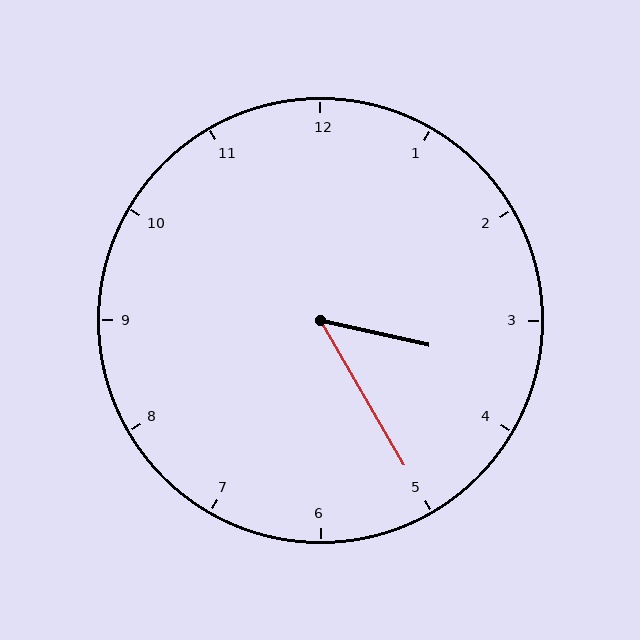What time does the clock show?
3:25.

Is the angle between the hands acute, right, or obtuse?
It is acute.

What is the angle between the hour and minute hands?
Approximately 48 degrees.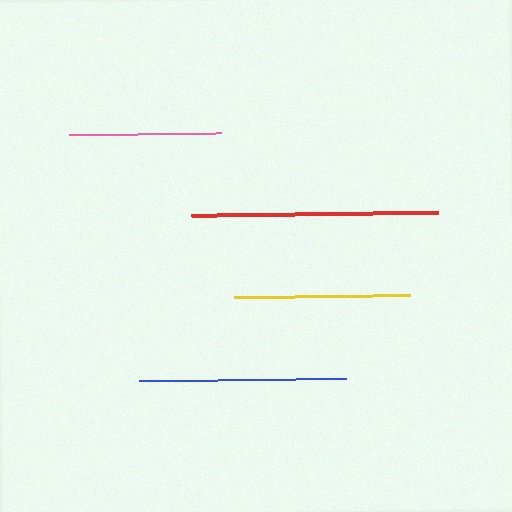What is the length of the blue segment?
The blue segment is approximately 208 pixels long.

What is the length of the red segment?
The red segment is approximately 248 pixels long.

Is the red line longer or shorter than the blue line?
The red line is longer than the blue line.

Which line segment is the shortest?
The pink line is the shortest at approximately 152 pixels.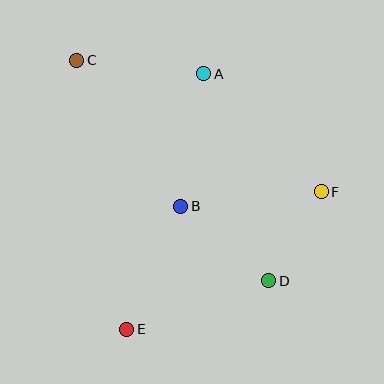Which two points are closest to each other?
Points D and F are closest to each other.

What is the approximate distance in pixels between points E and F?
The distance between E and F is approximately 238 pixels.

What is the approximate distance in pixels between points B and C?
The distance between B and C is approximately 179 pixels.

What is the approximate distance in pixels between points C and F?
The distance between C and F is approximately 278 pixels.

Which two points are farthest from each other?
Points C and D are farthest from each other.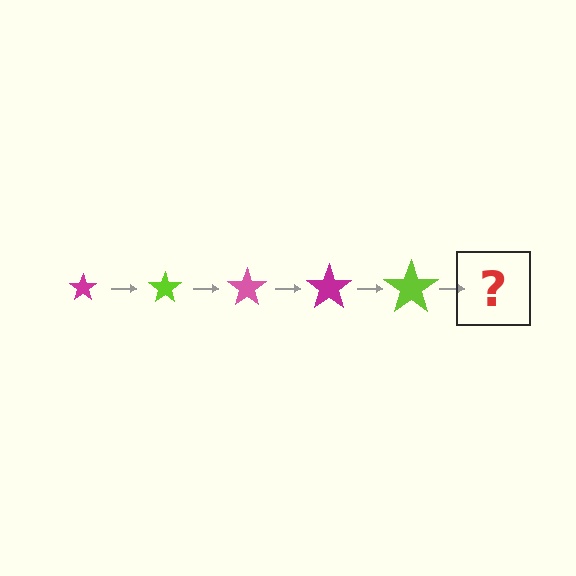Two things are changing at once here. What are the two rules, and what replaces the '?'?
The two rules are that the star grows larger each step and the color cycles through magenta, lime, and pink. The '?' should be a pink star, larger than the previous one.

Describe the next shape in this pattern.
It should be a pink star, larger than the previous one.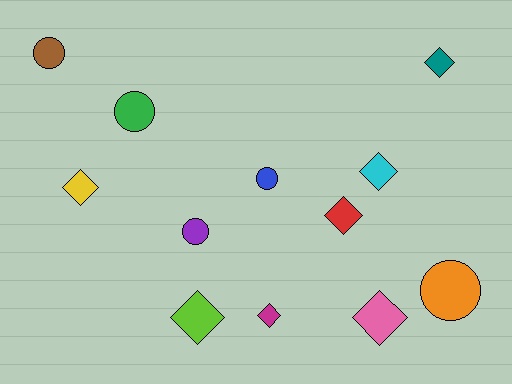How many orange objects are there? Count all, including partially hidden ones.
There is 1 orange object.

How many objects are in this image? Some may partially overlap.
There are 12 objects.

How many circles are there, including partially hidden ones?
There are 5 circles.